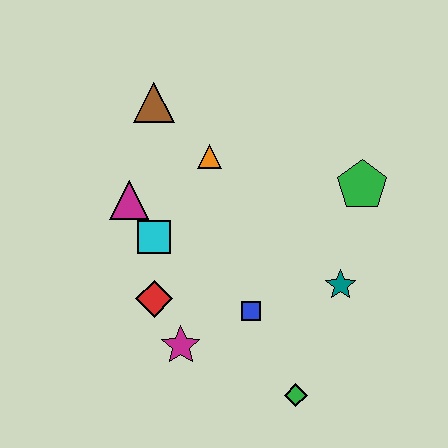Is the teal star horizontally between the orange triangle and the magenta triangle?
No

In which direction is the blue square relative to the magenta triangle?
The blue square is to the right of the magenta triangle.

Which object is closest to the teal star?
The blue square is closest to the teal star.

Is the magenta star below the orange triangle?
Yes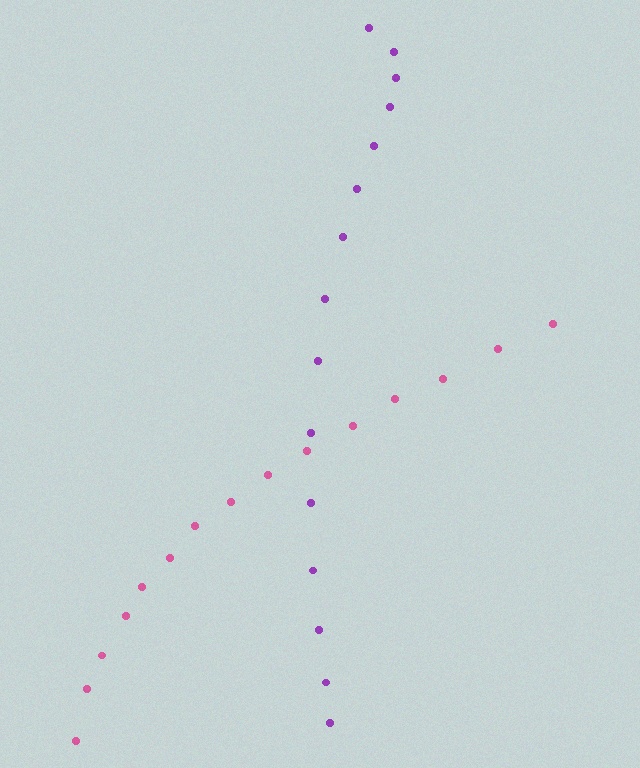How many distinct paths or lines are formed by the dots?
There are 2 distinct paths.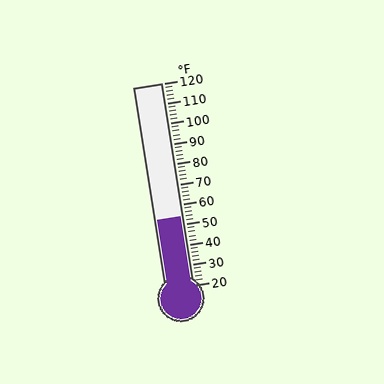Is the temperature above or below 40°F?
The temperature is above 40°F.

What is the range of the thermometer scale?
The thermometer scale ranges from 20°F to 120°F.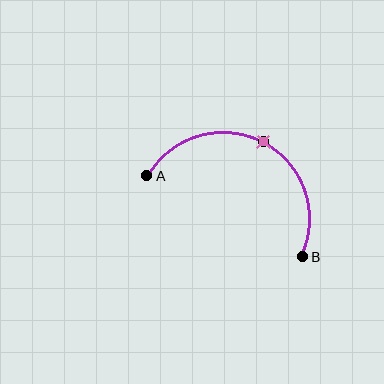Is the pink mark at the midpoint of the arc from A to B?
Yes. The pink mark lies on the arc at equal arc-length from both A and B — it is the arc midpoint.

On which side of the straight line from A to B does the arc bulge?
The arc bulges above the straight line connecting A and B.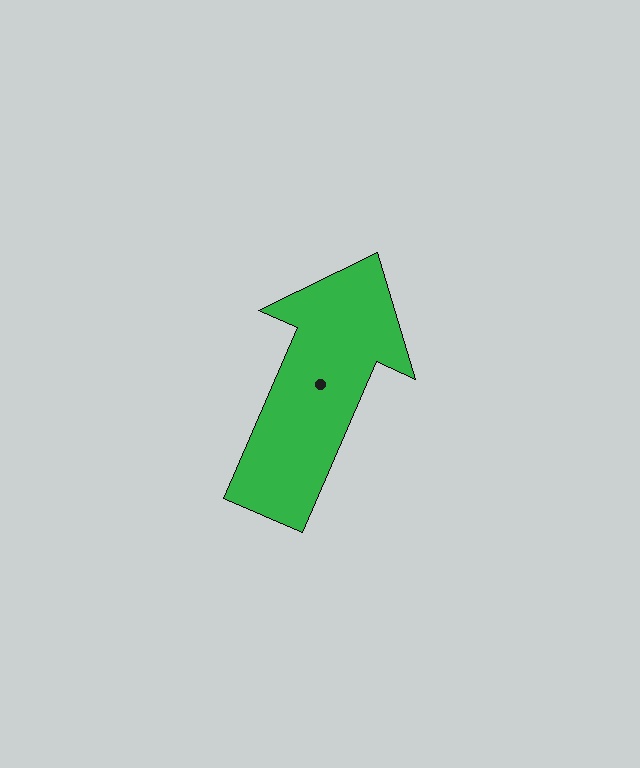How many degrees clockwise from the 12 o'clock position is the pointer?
Approximately 24 degrees.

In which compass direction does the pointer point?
Northeast.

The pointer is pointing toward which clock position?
Roughly 1 o'clock.